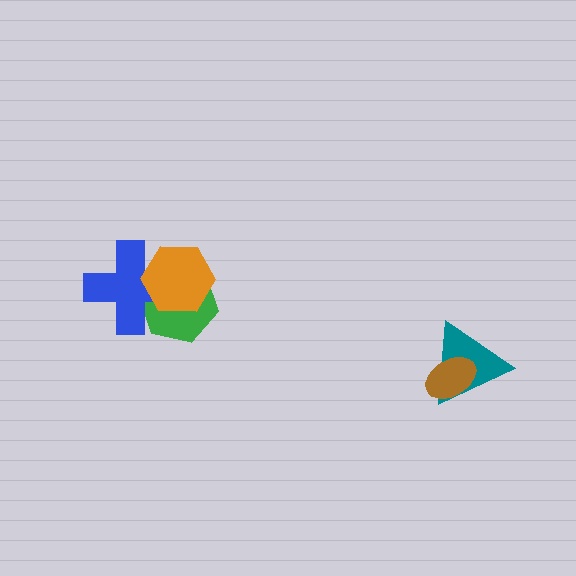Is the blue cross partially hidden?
Yes, it is partially covered by another shape.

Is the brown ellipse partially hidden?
No, no other shape covers it.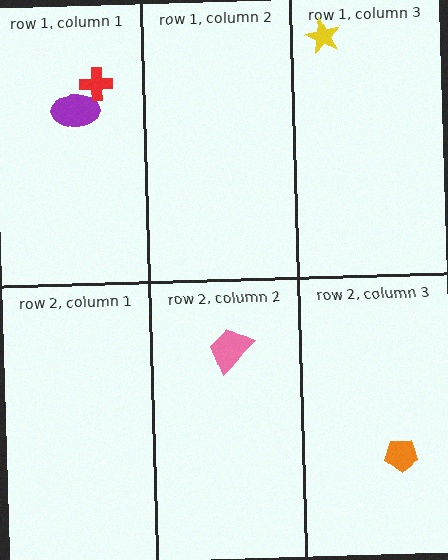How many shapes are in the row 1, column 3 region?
1.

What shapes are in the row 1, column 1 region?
The purple ellipse, the red cross.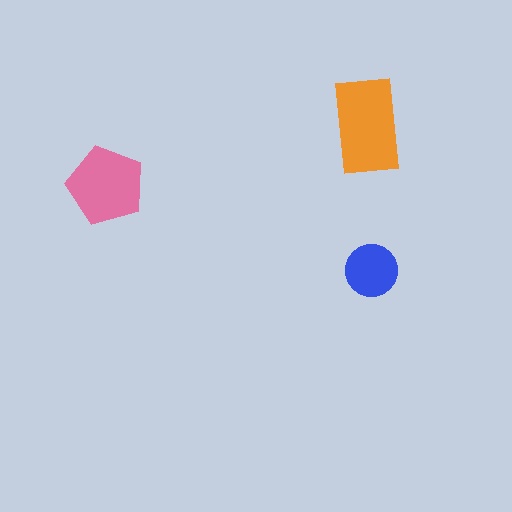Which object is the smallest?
The blue circle.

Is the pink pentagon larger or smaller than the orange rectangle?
Smaller.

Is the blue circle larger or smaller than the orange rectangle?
Smaller.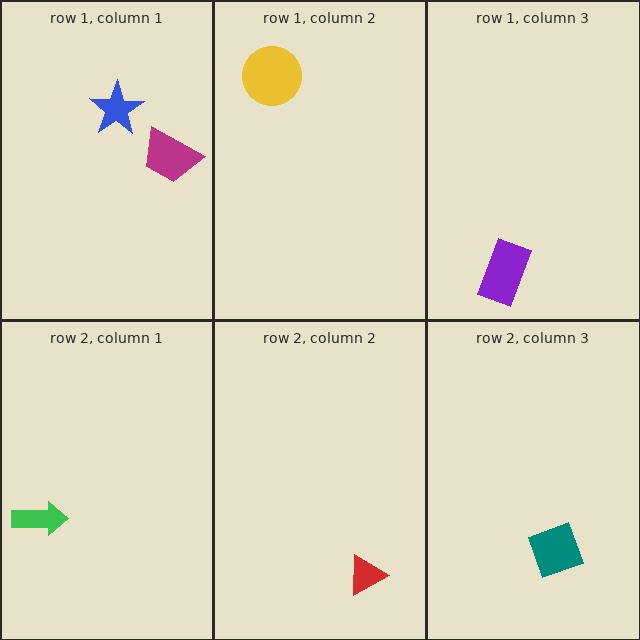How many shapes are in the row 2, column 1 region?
1.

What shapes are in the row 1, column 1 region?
The blue star, the magenta trapezoid.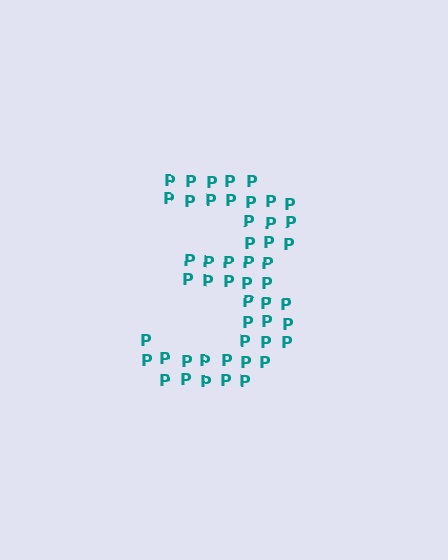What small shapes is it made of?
It is made of small letter P's.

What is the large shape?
The large shape is the digit 3.